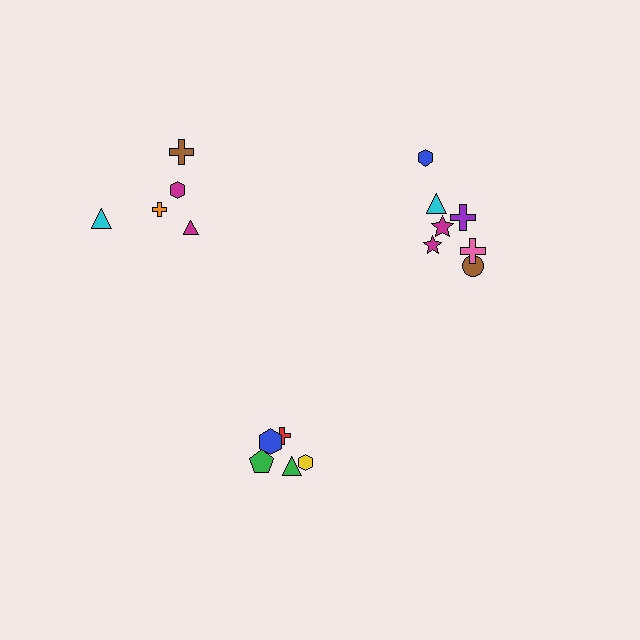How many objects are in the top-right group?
There are 7 objects.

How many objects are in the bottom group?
There are 5 objects.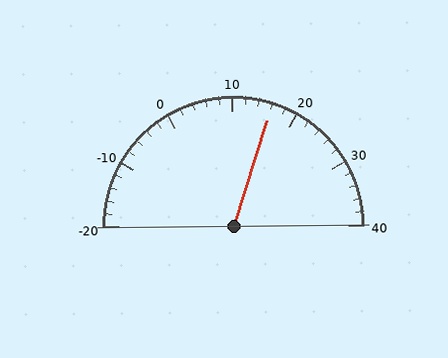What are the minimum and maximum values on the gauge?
The gauge ranges from -20 to 40.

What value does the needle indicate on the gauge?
The needle indicates approximately 16.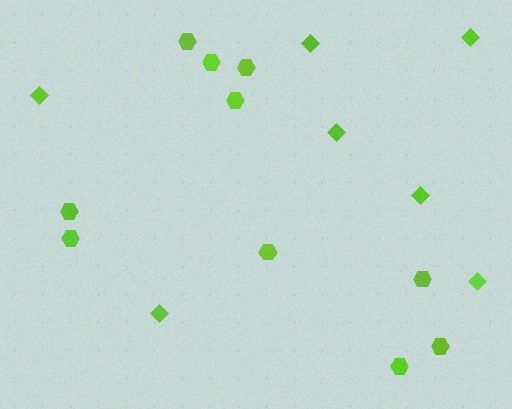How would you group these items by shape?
There are 2 groups: one group of diamonds (7) and one group of hexagons (10).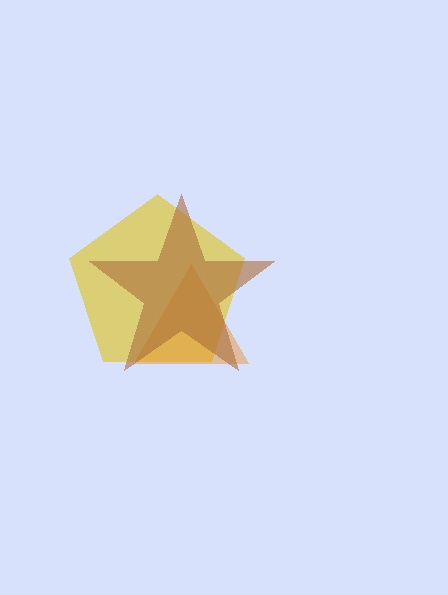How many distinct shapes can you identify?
There are 3 distinct shapes: a yellow pentagon, an orange triangle, a brown star.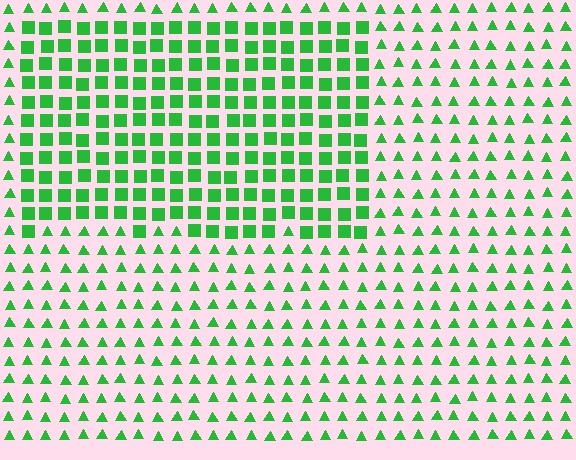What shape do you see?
I see a rectangle.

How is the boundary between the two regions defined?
The boundary is defined by a change in element shape: squares inside vs. triangles outside. All elements share the same color and spacing.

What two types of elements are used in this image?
The image uses squares inside the rectangle region and triangles outside it.